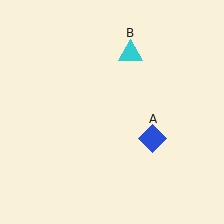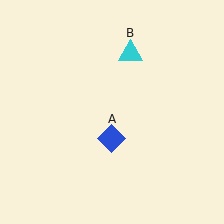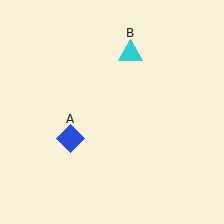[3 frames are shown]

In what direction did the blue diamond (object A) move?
The blue diamond (object A) moved left.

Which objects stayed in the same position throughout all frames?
Cyan triangle (object B) remained stationary.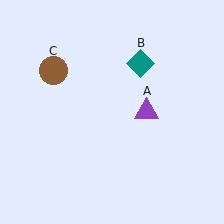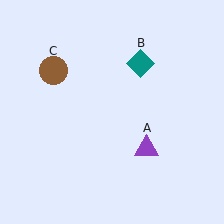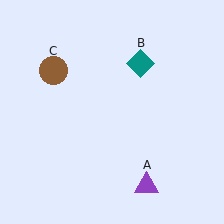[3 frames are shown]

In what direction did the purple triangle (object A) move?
The purple triangle (object A) moved down.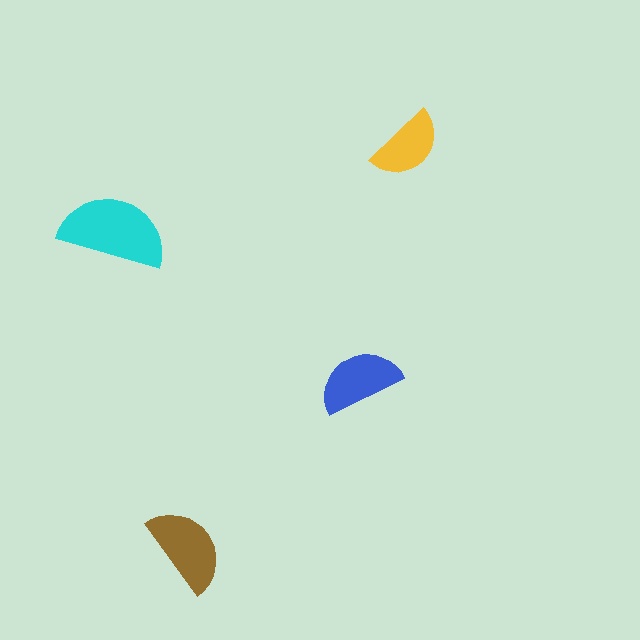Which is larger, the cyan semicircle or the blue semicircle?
The cyan one.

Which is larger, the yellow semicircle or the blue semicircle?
The blue one.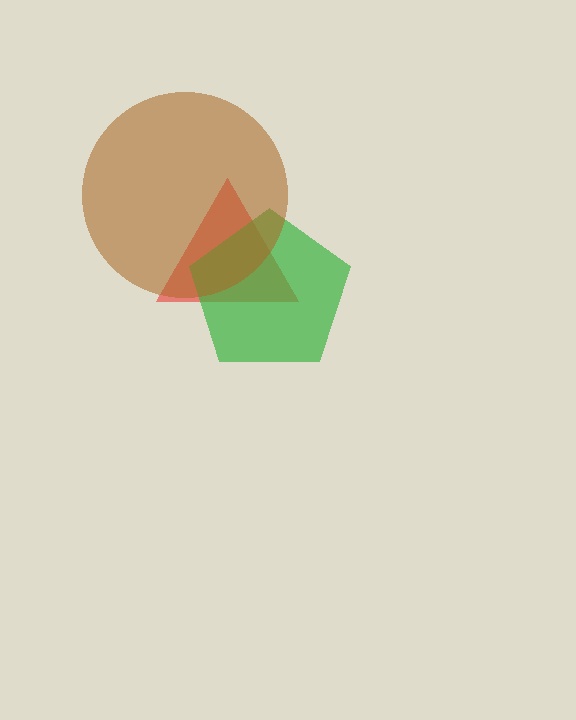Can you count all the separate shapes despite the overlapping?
Yes, there are 3 separate shapes.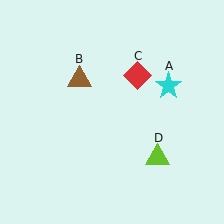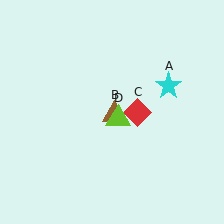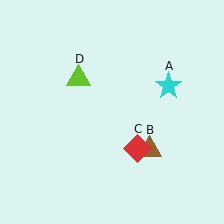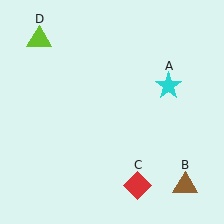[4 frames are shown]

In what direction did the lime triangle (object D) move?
The lime triangle (object D) moved up and to the left.